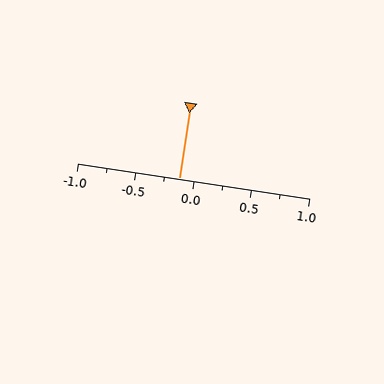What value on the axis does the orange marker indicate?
The marker indicates approximately -0.12.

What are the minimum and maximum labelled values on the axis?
The axis runs from -1.0 to 1.0.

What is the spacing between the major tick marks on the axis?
The major ticks are spaced 0.5 apart.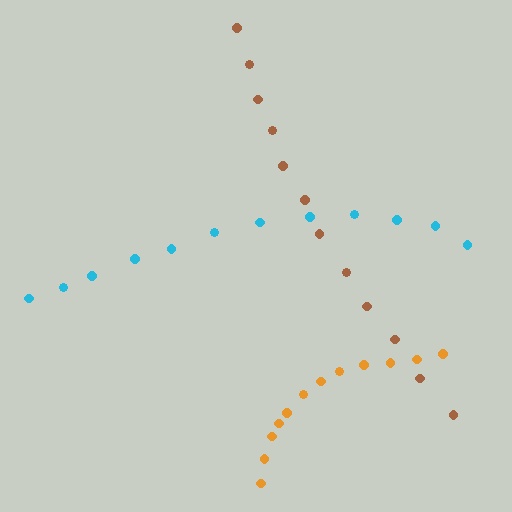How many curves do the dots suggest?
There are 3 distinct paths.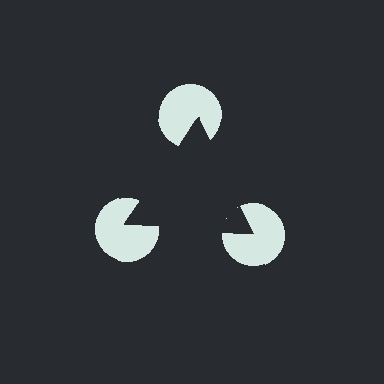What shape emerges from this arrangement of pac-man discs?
An illusory triangle — its edges are inferred from the aligned wedge cuts in the pac-man discs, not physically drawn.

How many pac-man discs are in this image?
There are 3 — one at each vertex of the illusory triangle.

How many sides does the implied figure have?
3 sides.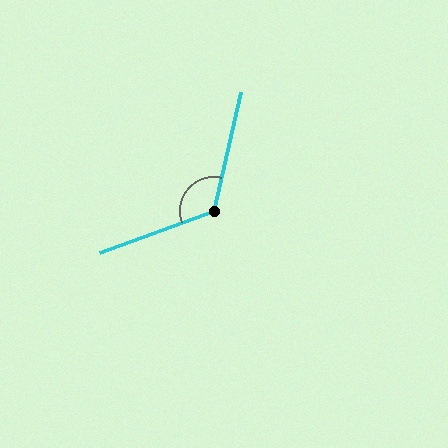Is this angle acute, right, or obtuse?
It is obtuse.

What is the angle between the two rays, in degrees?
Approximately 123 degrees.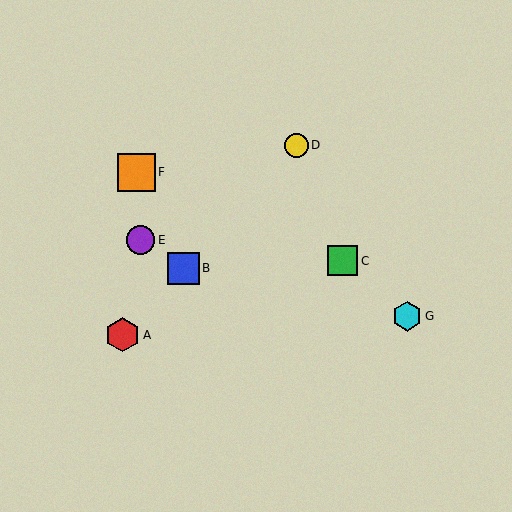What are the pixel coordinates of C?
Object C is at (342, 261).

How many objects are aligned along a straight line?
3 objects (A, B, D) are aligned along a straight line.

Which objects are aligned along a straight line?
Objects A, B, D are aligned along a straight line.